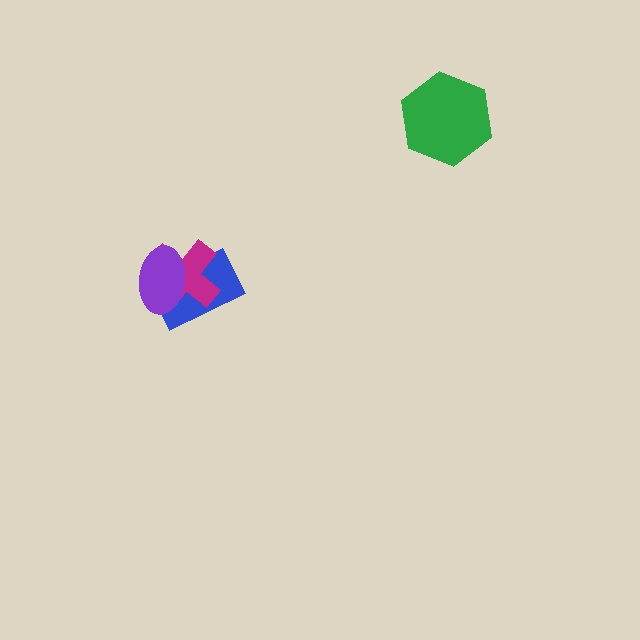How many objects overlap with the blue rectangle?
2 objects overlap with the blue rectangle.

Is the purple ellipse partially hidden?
No, no other shape covers it.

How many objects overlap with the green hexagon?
0 objects overlap with the green hexagon.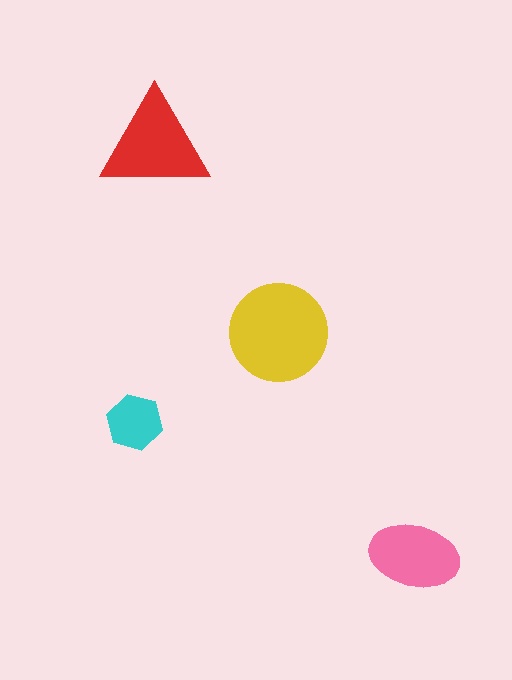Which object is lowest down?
The pink ellipse is bottommost.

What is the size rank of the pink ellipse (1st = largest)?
3rd.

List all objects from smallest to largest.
The cyan hexagon, the pink ellipse, the red triangle, the yellow circle.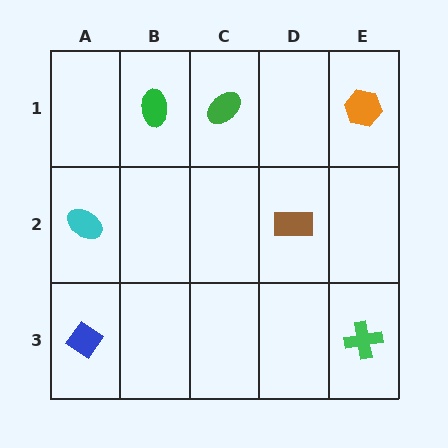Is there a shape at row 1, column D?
No, that cell is empty.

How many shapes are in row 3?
2 shapes.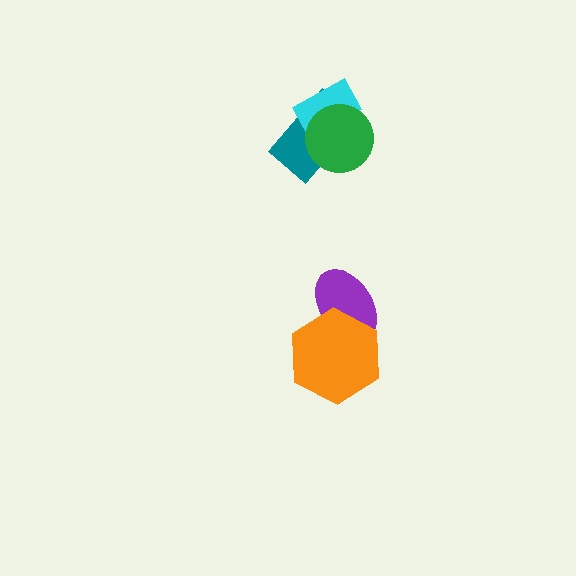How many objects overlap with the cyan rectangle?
2 objects overlap with the cyan rectangle.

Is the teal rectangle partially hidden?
Yes, it is partially covered by another shape.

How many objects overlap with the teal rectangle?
2 objects overlap with the teal rectangle.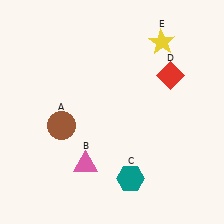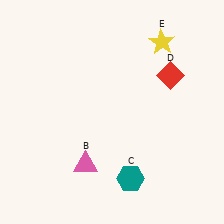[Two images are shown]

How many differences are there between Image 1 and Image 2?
There is 1 difference between the two images.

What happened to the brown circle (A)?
The brown circle (A) was removed in Image 2. It was in the bottom-left area of Image 1.